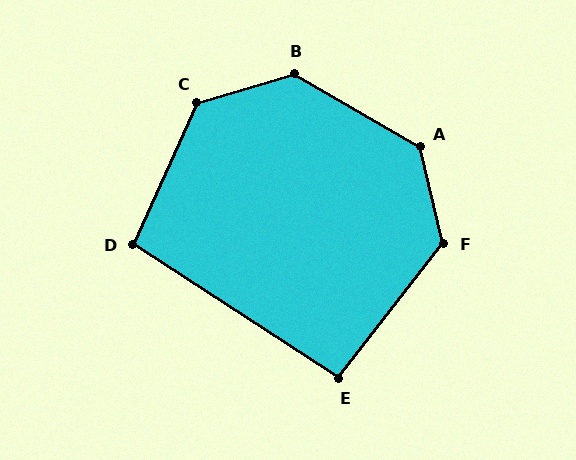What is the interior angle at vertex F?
Approximately 128 degrees (obtuse).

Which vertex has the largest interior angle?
A, at approximately 134 degrees.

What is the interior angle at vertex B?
Approximately 133 degrees (obtuse).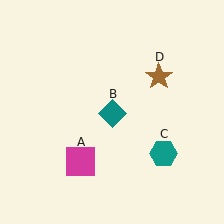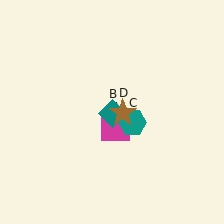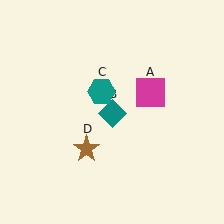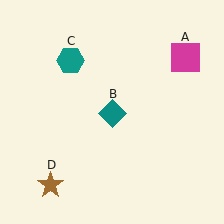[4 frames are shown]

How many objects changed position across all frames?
3 objects changed position: magenta square (object A), teal hexagon (object C), brown star (object D).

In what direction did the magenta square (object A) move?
The magenta square (object A) moved up and to the right.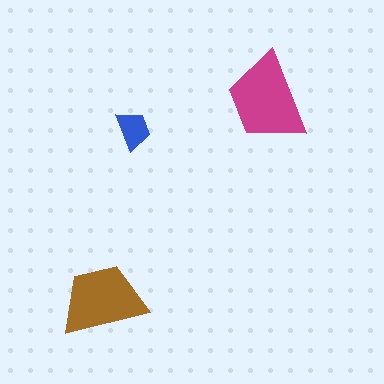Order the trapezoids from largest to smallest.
the magenta one, the brown one, the blue one.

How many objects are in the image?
There are 3 objects in the image.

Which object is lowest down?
The brown trapezoid is bottommost.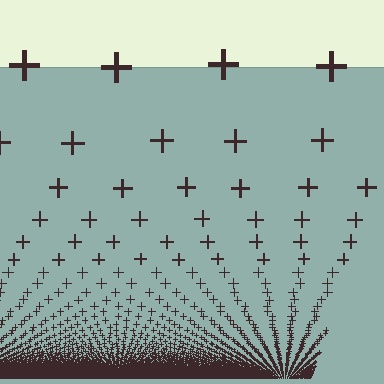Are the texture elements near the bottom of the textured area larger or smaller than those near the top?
Smaller. The gradient is inverted — elements near the bottom are smaller and denser.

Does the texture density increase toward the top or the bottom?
Density increases toward the bottom.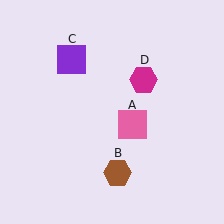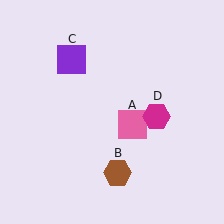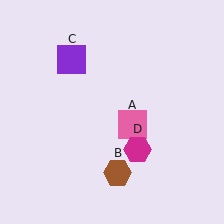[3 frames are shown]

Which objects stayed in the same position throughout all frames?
Pink square (object A) and brown hexagon (object B) and purple square (object C) remained stationary.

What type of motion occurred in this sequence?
The magenta hexagon (object D) rotated clockwise around the center of the scene.